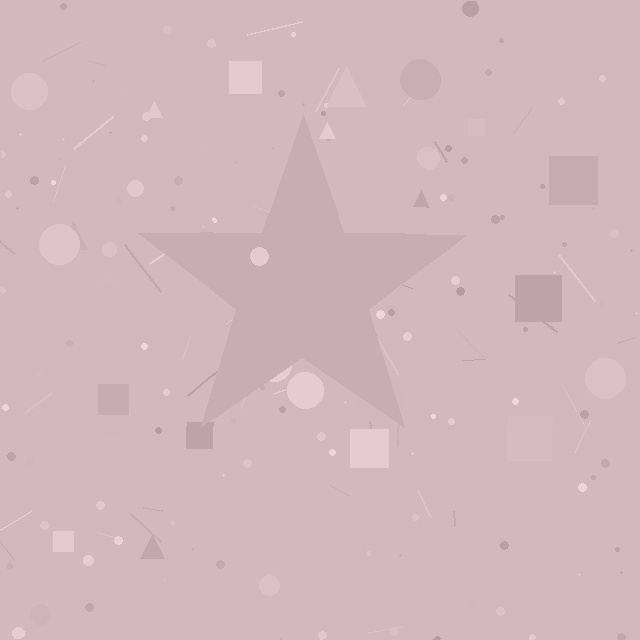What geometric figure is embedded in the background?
A star is embedded in the background.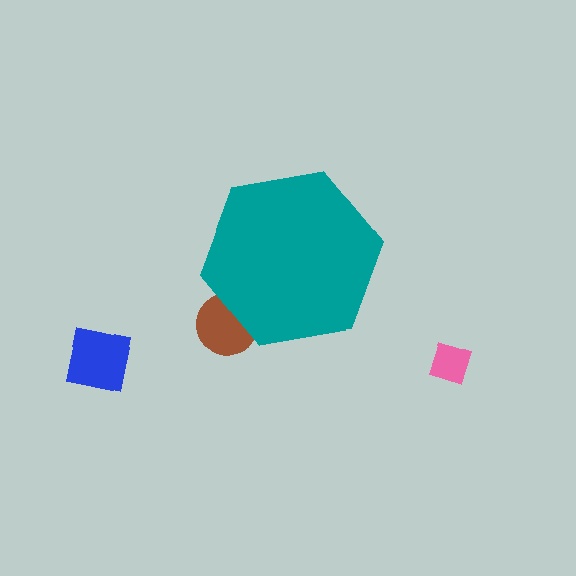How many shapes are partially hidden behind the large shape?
1 shape is partially hidden.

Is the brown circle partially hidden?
Yes, the brown circle is partially hidden behind the teal hexagon.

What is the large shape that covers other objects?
A teal hexagon.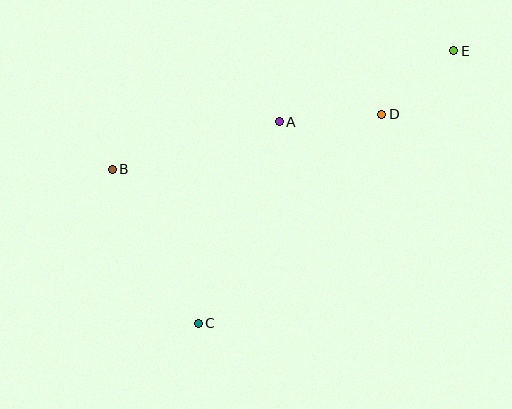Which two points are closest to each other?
Points D and E are closest to each other.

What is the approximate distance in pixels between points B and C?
The distance between B and C is approximately 176 pixels.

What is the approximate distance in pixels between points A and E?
The distance between A and E is approximately 188 pixels.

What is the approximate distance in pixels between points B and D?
The distance between B and D is approximately 275 pixels.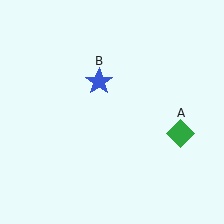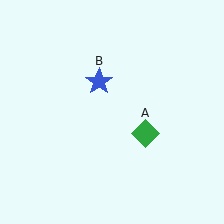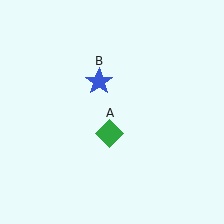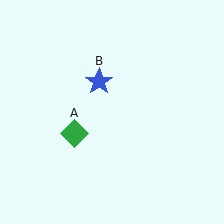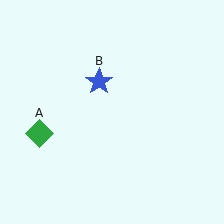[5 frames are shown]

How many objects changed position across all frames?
1 object changed position: green diamond (object A).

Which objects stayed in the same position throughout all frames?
Blue star (object B) remained stationary.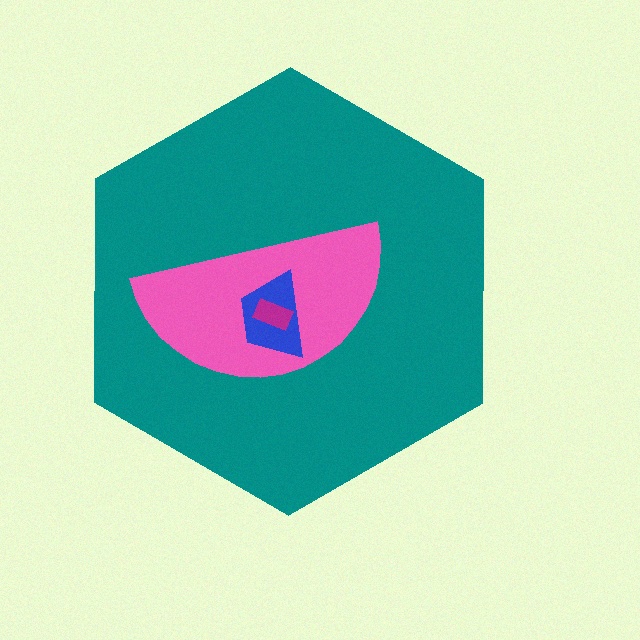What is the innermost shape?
The magenta rectangle.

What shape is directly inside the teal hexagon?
The pink semicircle.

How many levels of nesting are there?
4.